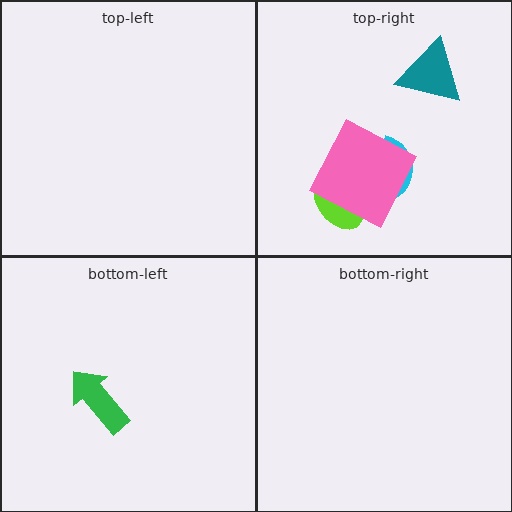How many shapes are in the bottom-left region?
1.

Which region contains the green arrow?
The bottom-left region.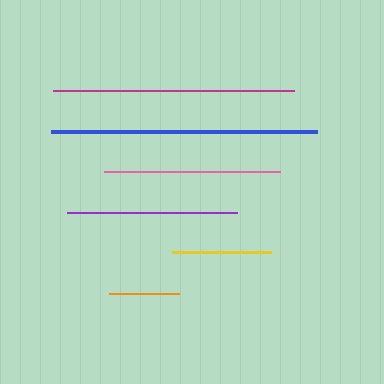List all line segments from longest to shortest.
From longest to shortest: blue, magenta, pink, purple, yellow, orange.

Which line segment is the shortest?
The orange line is the shortest at approximately 70 pixels.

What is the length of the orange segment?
The orange segment is approximately 70 pixels long.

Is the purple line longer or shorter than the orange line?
The purple line is longer than the orange line.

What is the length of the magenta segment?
The magenta segment is approximately 241 pixels long.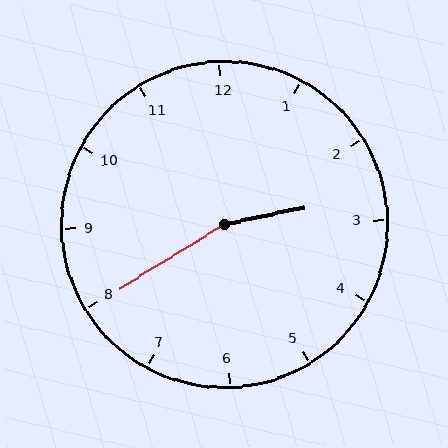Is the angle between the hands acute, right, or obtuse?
It is obtuse.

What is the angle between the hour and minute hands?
Approximately 160 degrees.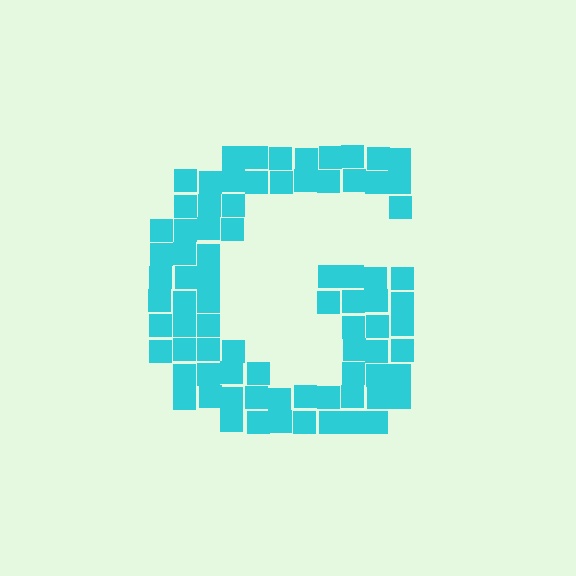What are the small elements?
The small elements are squares.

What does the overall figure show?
The overall figure shows the letter G.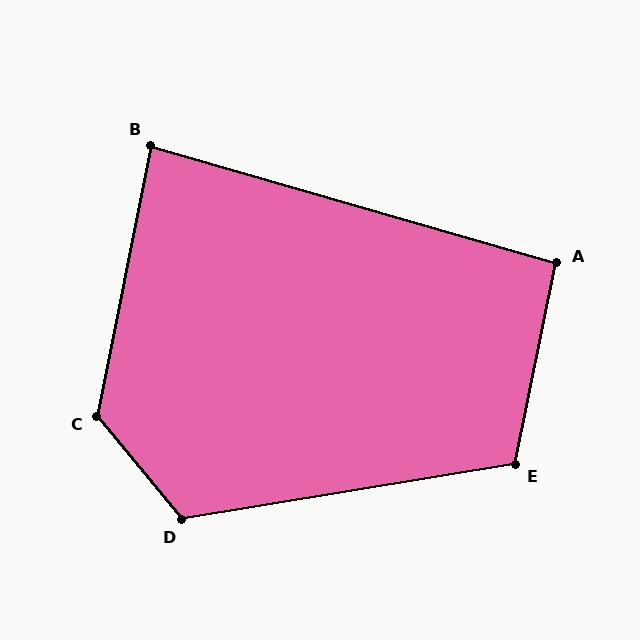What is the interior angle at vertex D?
Approximately 120 degrees (obtuse).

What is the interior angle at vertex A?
Approximately 95 degrees (approximately right).